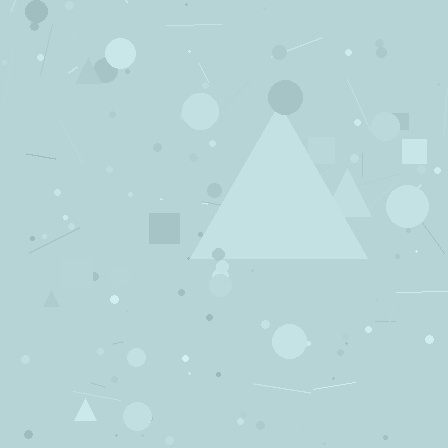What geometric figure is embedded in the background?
A triangle is embedded in the background.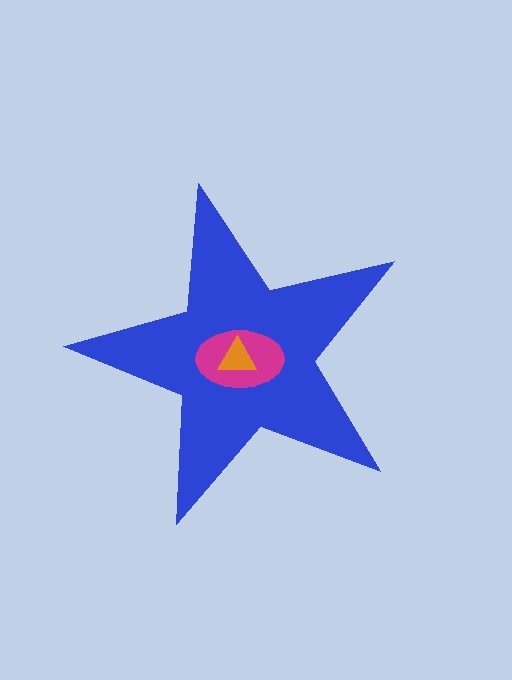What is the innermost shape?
The orange triangle.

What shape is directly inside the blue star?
The magenta ellipse.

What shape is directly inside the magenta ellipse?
The orange triangle.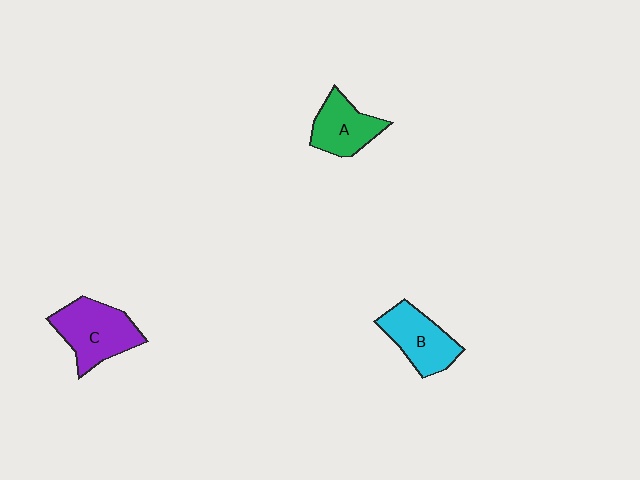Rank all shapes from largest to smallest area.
From largest to smallest: C (purple), B (cyan), A (green).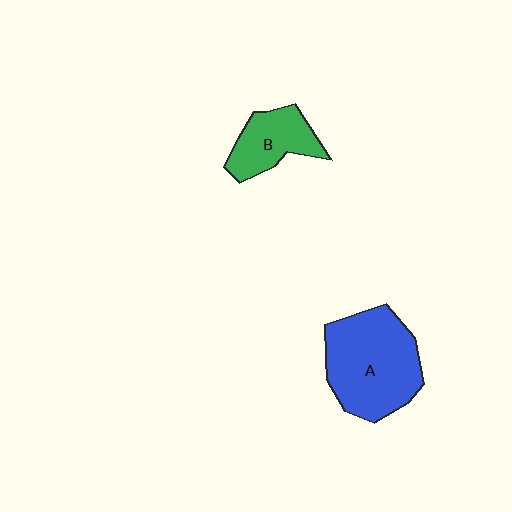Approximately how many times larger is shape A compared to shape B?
Approximately 2.0 times.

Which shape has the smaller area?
Shape B (green).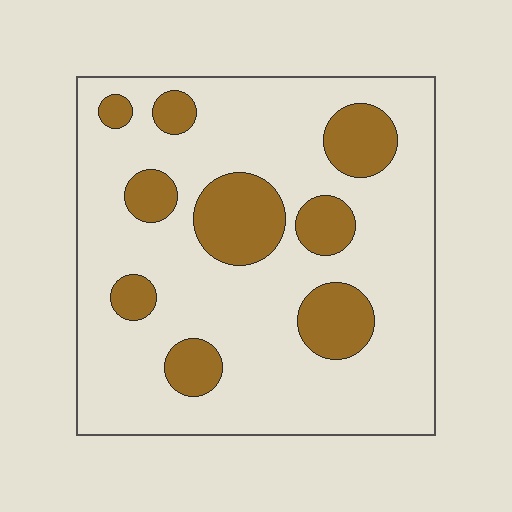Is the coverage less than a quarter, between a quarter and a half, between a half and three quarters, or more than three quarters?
Less than a quarter.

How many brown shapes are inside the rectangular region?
9.